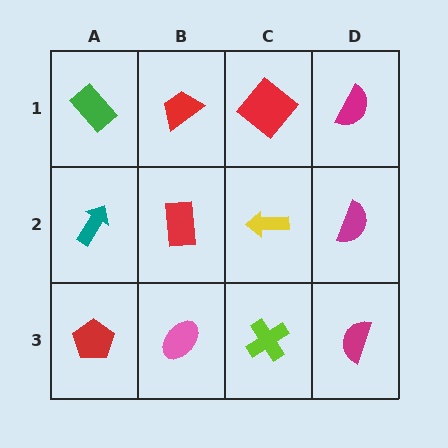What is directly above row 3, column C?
A yellow arrow.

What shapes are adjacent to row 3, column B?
A red rectangle (row 2, column B), a red pentagon (row 3, column A), a lime cross (row 3, column C).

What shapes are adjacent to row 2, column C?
A red diamond (row 1, column C), a lime cross (row 3, column C), a red rectangle (row 2, column B), a magenta semicircle (row 2, column D).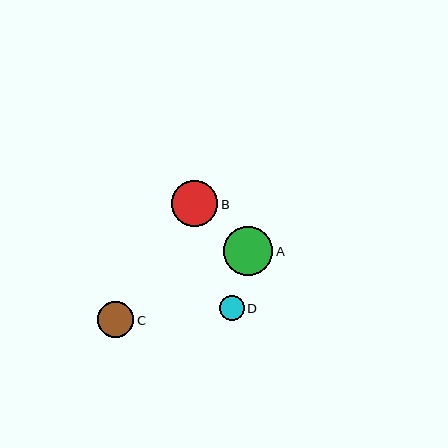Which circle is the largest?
Circle A is the largest with a size of approximately 49 pixels.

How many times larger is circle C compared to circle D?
Circle C is approximately 1.5 times the size of circle D.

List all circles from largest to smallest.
From largest to smallest: A, B, C, D.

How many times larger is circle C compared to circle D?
Circle C is approximately 1.5 times the size of circle D.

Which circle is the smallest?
Circle D is the smallest with a size of approximately 25 pixels.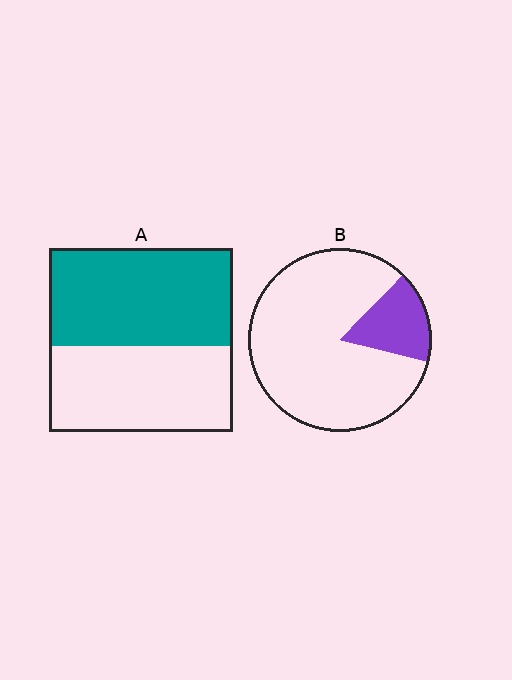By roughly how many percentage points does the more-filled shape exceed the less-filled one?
By roughly 35 percentage points (A over B).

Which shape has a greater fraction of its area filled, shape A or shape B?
Shape A.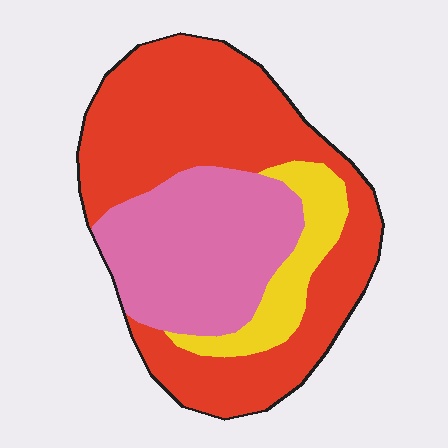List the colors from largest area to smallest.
From largest to smallest: red, pink, yellow.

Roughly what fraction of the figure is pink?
Pink covers roughly 30% of the figure.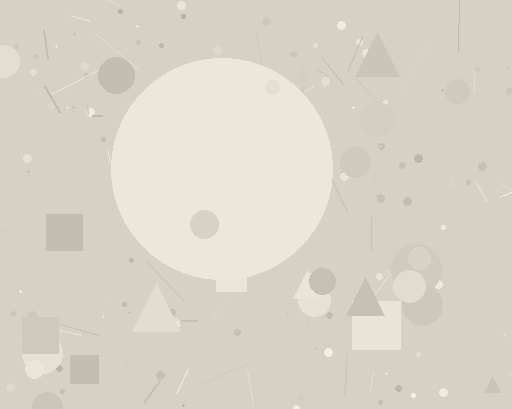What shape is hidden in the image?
A circle is hidden in the image.